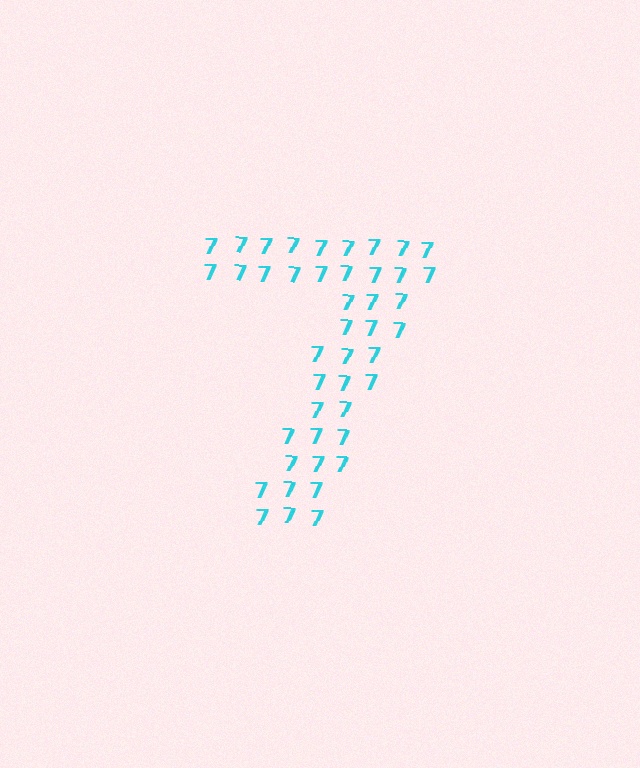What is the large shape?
The large shape is the digit 7.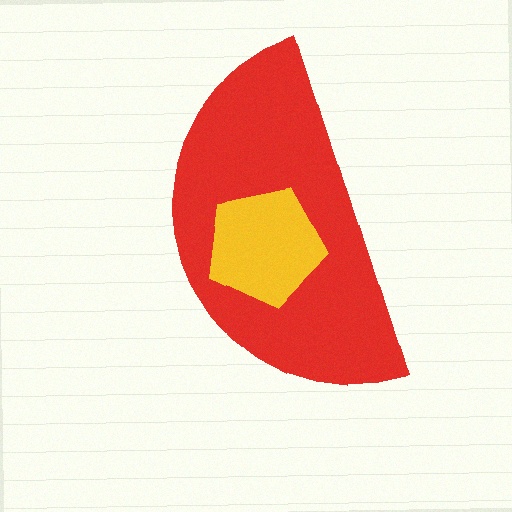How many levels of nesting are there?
2.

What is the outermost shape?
The red semicircle.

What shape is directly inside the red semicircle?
The yellow pentagon.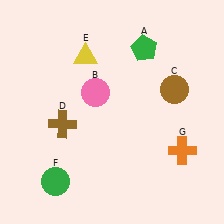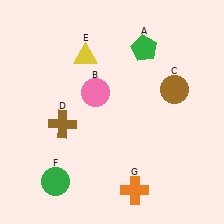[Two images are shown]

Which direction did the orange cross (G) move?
The orange cross (G) moved left.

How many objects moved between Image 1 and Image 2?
1 object moved between the two images.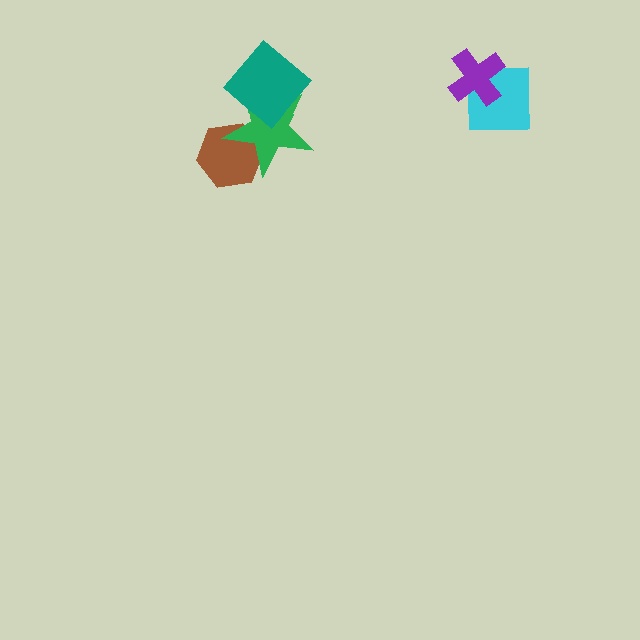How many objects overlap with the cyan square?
1 object overlaps with the cyan square.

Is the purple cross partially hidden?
No, no other shape covers it.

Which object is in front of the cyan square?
The purple cross is in front of the cyan square.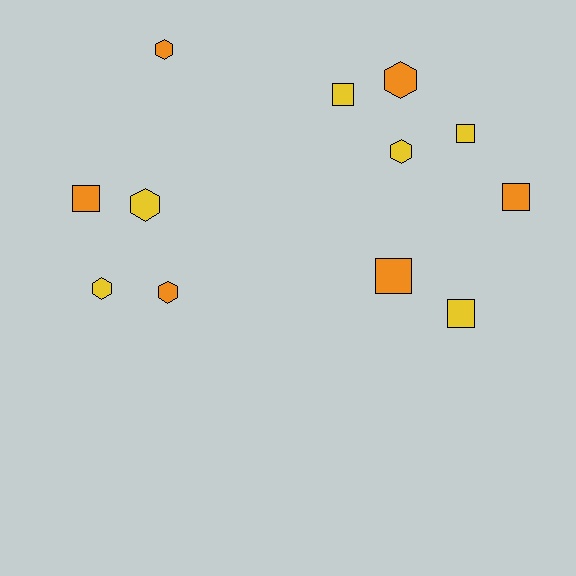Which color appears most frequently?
Yellow, with 6 objects.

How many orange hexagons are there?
There are 3 orange hexagons.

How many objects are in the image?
There are 12 objects.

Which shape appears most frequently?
Square, with 6 objects.